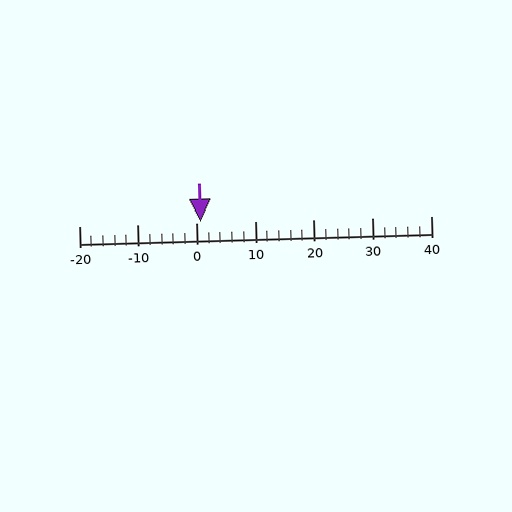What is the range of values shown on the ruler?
The ruler shows values from -20 to 40.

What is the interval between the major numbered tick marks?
The major tick marks are spaced 10 units apart.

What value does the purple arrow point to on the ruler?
The purple arrow points to approximately 1.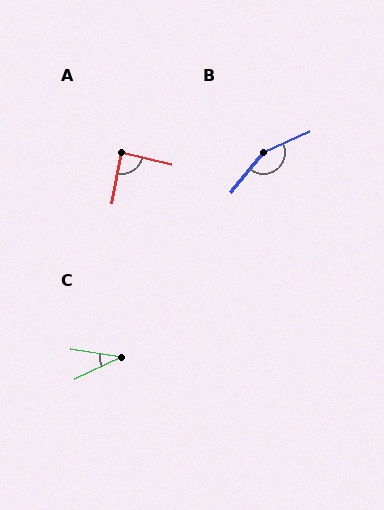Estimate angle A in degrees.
Approximately 87 degrees.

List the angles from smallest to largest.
C (34°), A (87°), B (153°).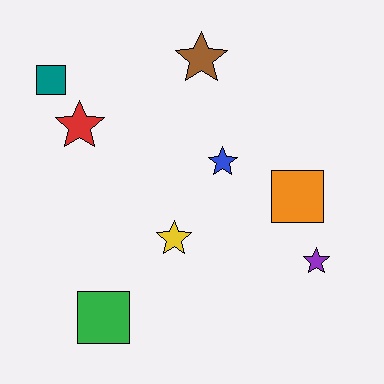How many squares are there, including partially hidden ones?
There are 3 squares.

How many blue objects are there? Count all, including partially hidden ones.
There is 1 blue object.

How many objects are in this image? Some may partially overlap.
There are 8 objects.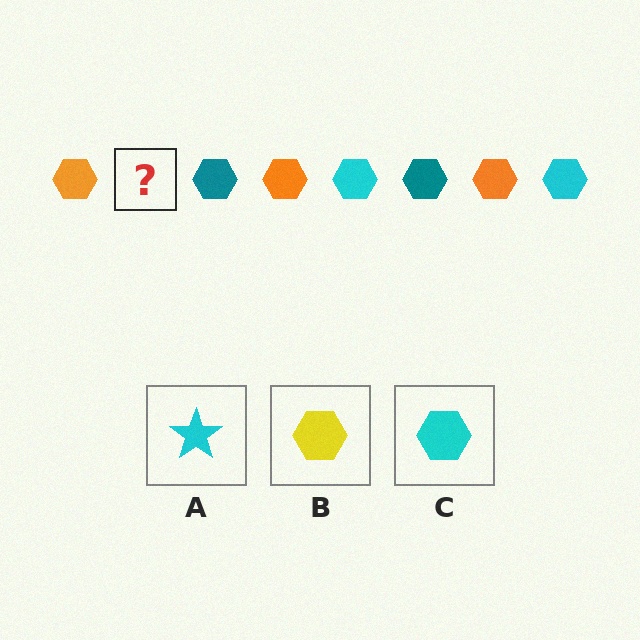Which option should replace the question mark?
Option C.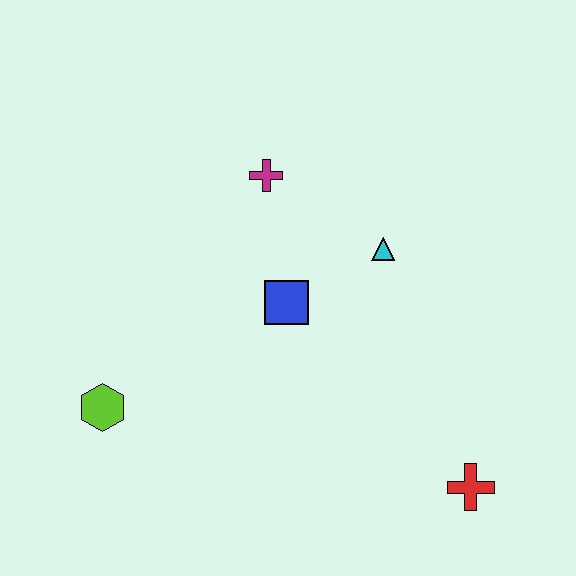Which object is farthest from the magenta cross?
The red cross is farthest from the magenta cross.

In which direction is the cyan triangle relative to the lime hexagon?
The cyan triangle is to the right of the lime hexagon.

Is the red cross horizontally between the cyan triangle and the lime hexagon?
No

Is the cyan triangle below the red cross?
No